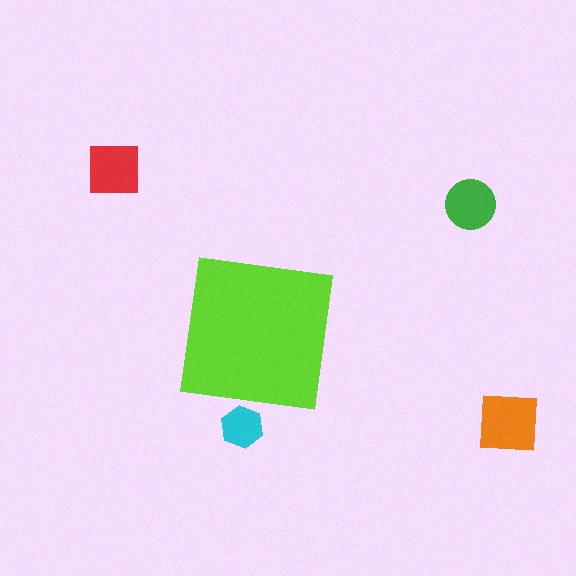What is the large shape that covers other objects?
A lime square.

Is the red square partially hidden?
No, the red square is fully visible.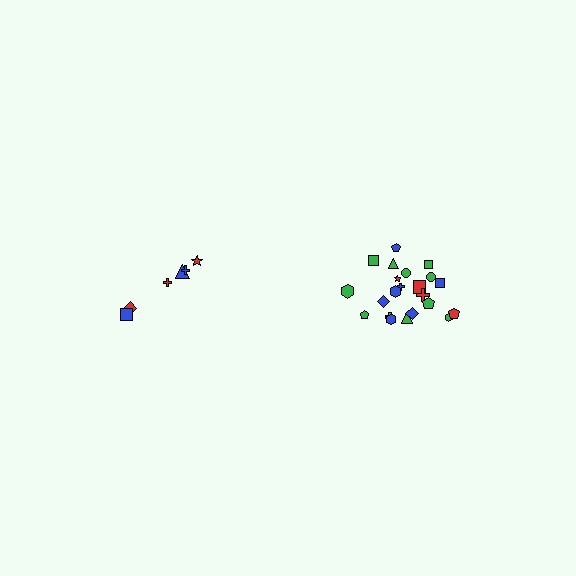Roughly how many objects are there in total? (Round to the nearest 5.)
Roughly 30 objects in total.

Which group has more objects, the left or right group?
The right group.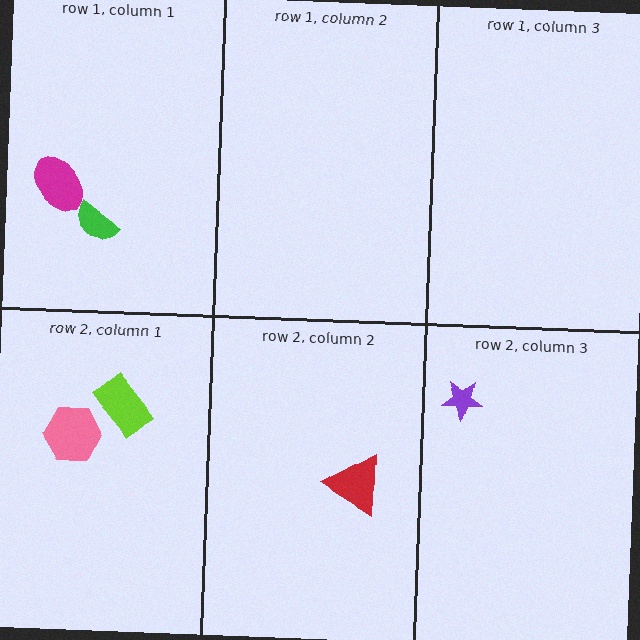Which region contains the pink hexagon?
The row 2, column 1 region.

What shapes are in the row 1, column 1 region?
The green semicircle, the magenta ellipse.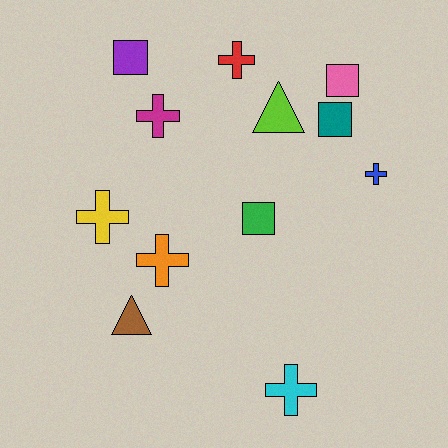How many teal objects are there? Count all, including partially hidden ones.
There is 1 teal object.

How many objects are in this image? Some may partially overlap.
There are 12 objects.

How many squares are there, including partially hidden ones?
There are 4 squares.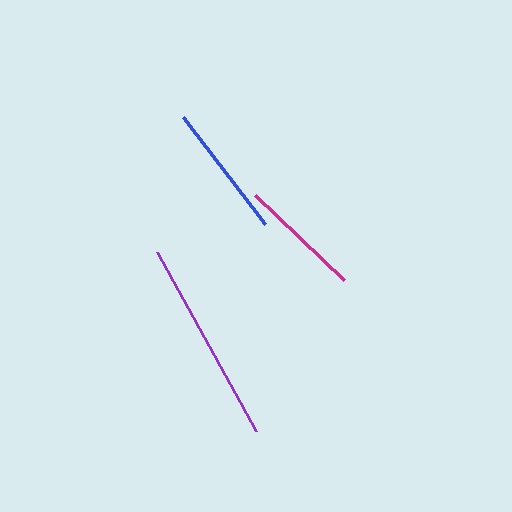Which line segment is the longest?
The purple line is the longest at approximately 205 pixels.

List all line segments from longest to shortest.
From longest to shortest: purple, blue, magenta.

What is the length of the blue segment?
The blue segment is approximately 135 pixels long.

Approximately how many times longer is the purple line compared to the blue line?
The purple line is approximately 1.5 times the length of the blue line.